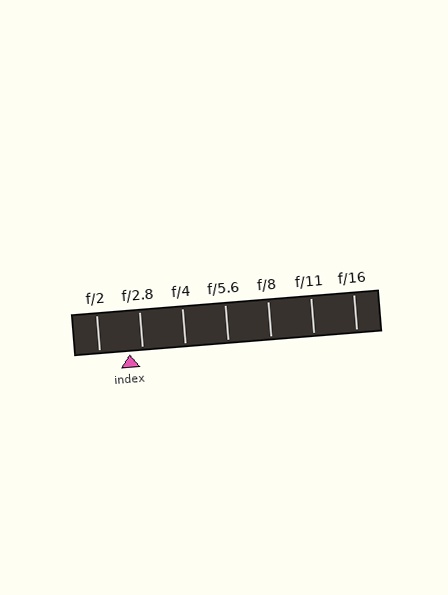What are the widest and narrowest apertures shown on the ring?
The widest aperture shown is f/2 and the narrowest is f/16.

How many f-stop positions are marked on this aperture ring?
There are 7 f-stop positions marked.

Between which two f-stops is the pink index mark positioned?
The index mark is between f/2 and f/2.8.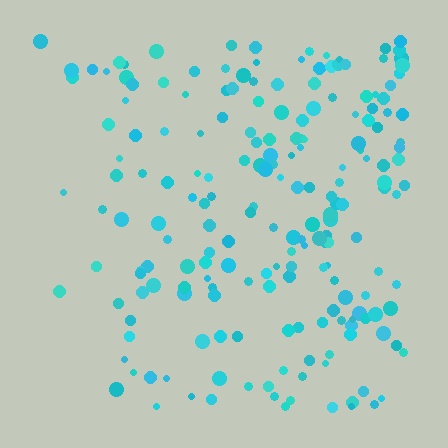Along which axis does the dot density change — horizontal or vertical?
Horizontal.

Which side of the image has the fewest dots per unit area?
The left.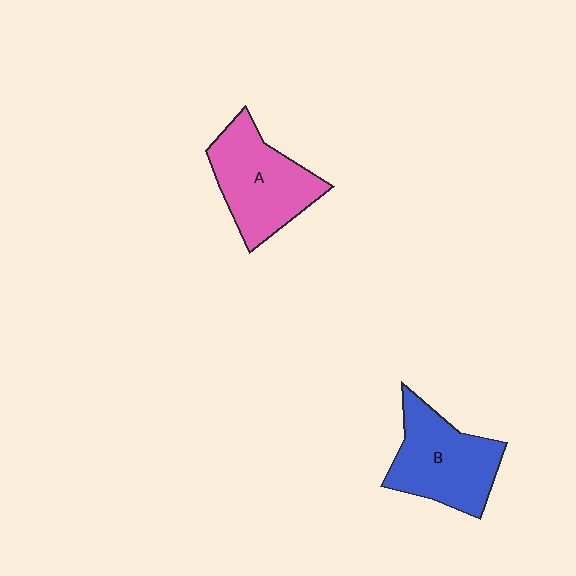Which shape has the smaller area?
Shape A (pink).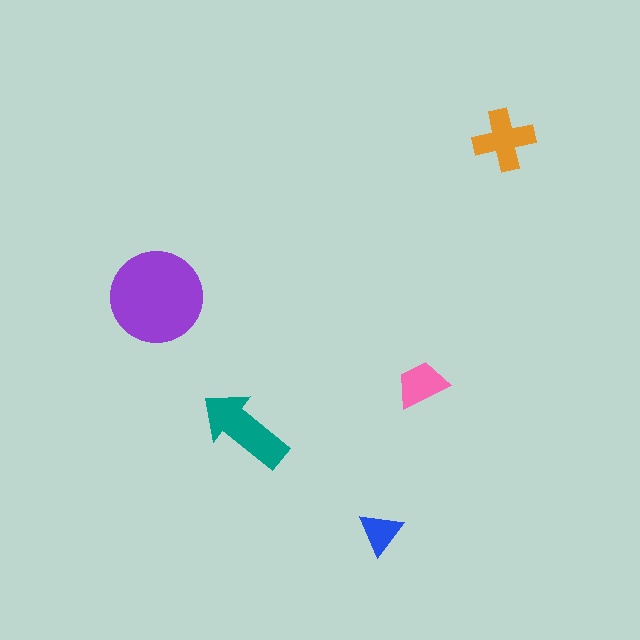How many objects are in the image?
There are 5 objects in the image.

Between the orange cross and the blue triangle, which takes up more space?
The orange cross.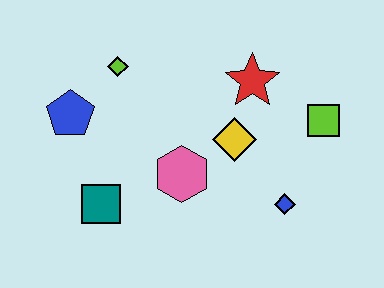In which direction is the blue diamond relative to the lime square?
The blue diamond is below the lime square.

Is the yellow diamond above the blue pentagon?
No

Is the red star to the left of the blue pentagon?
No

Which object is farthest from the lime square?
The blue pentagon is farthest from the lime square.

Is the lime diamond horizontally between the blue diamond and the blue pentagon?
Yes